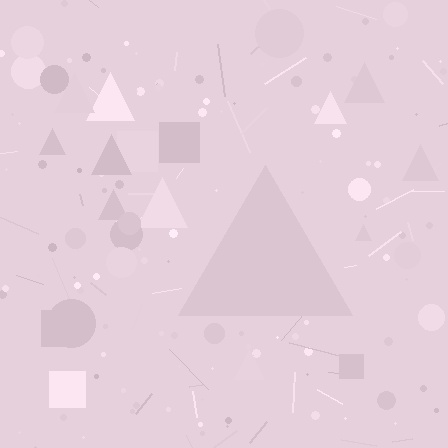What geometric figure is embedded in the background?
A triangle is embedded in the background.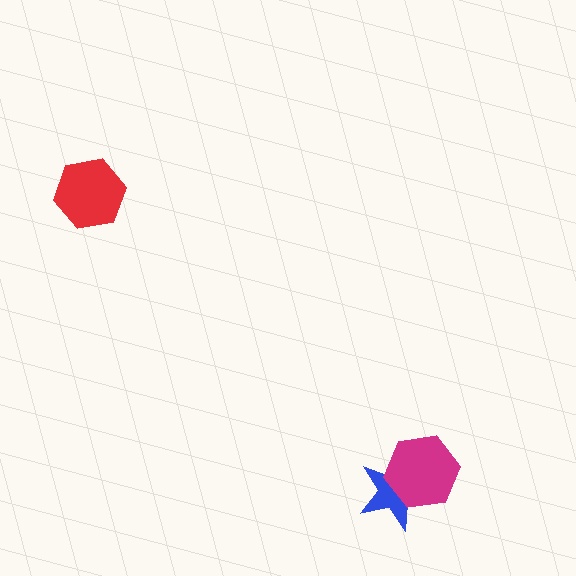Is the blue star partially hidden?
Yes, it is partially covered by another shape.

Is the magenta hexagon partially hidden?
No, no other shape covers it.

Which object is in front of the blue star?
The magenta hexagon is in front of the blue star.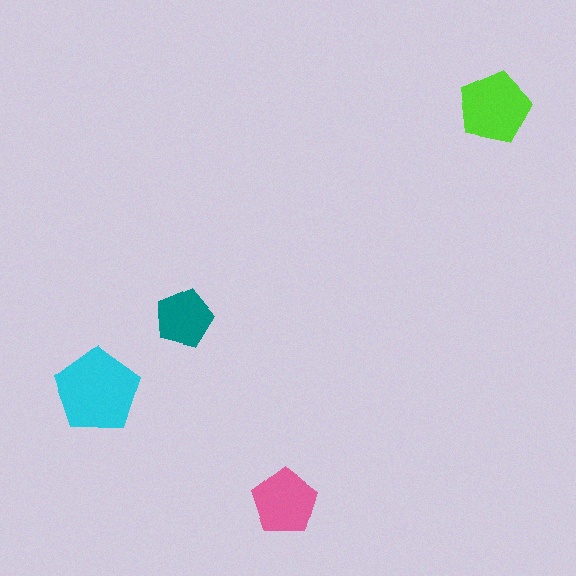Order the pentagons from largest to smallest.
the cyan one, the lime one, the pink one, the teal one.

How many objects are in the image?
There are 4 objects in the image.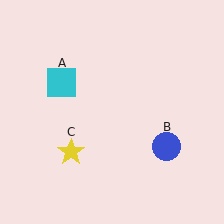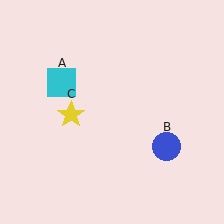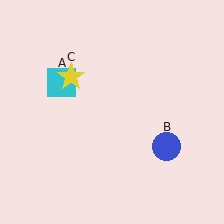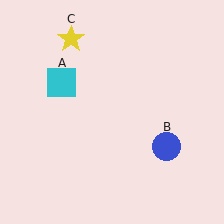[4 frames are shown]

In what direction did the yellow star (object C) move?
The yellow star (object C) moved up.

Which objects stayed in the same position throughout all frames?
Cyan square (object A) and blue circle (object B) remained stationary.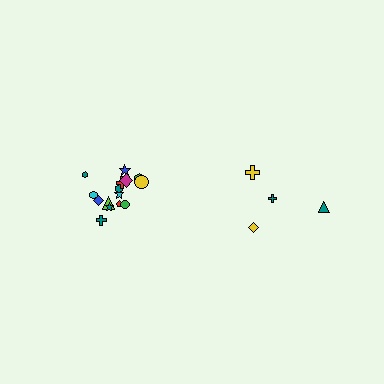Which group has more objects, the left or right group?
The left group.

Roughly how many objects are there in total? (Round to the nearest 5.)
Roughly 20 objects in total.